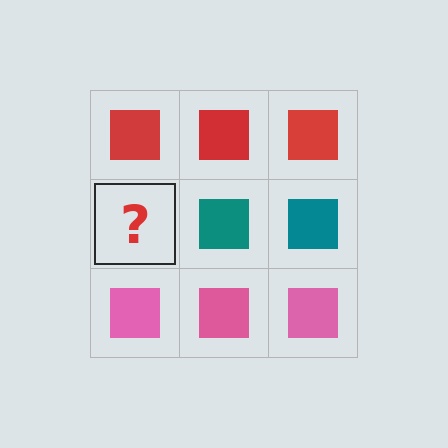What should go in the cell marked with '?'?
The missing cell should contain a teal square.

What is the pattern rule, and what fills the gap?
The rule is that each row has a consistent color. The gap should be filled with a teal square.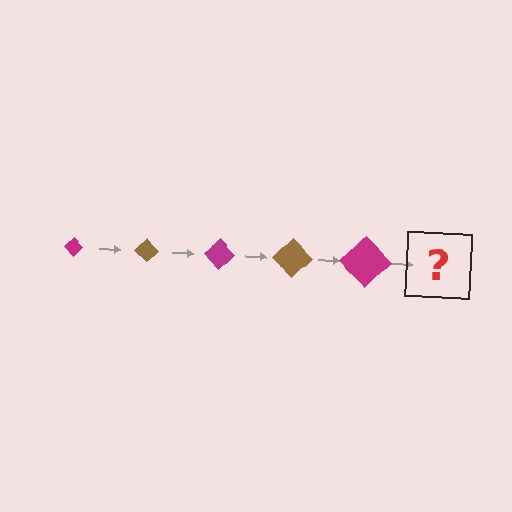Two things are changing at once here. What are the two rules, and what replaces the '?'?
The two rules are that the diamond grows larger each step and the color cycles through magenta and brown. The '?' should be a brown diamond, larger than the previous one.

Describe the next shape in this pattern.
It should be a brown diamond, larger than the previous one.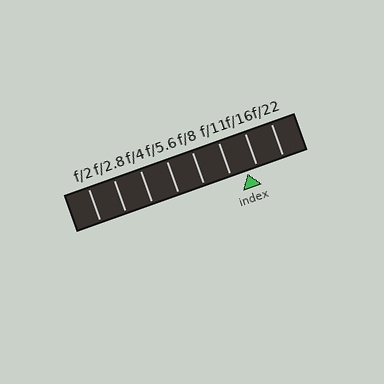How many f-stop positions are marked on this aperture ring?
There are 8 f-stop positions marked.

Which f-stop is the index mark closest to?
The index mark is closest to f/16.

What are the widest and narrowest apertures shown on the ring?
The widest aperture shown is f/2 and the narrowest is f/22.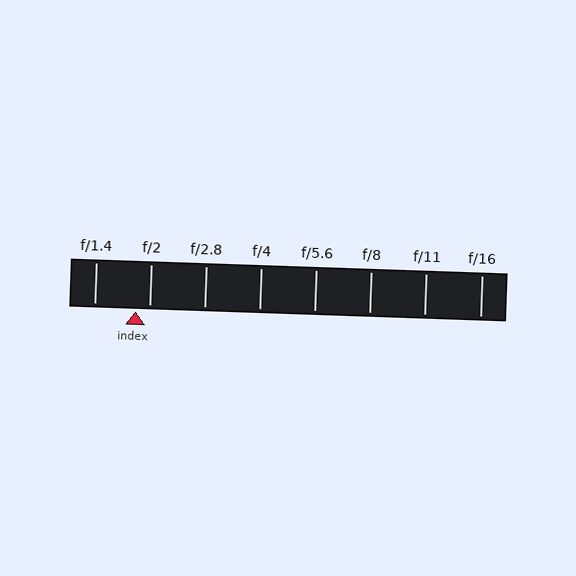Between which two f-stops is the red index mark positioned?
The index mark is between f/1.4 and f/2.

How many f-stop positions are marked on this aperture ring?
There are 8 f-stop positions marked.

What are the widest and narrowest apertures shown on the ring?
The widest aperture shown is f/1.4 and the narrowest is f/16.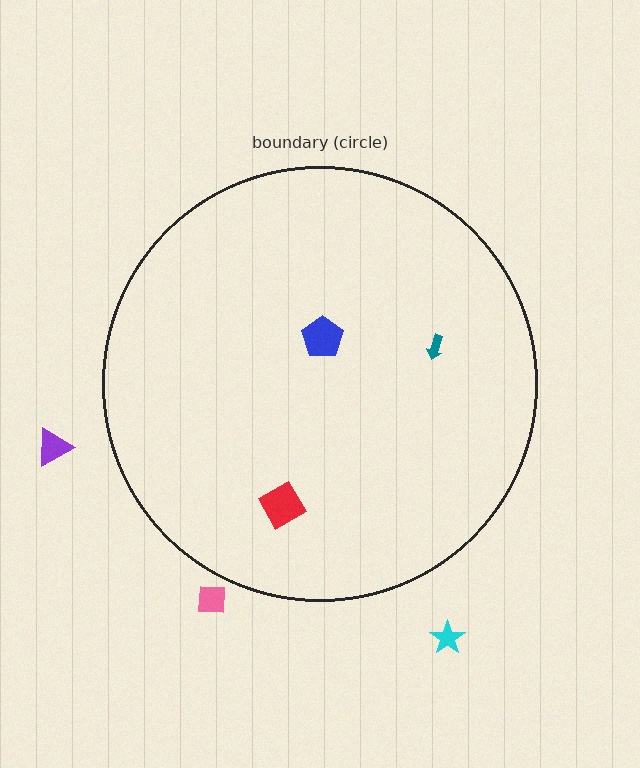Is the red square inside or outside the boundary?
Inside.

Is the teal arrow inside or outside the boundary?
Inside.